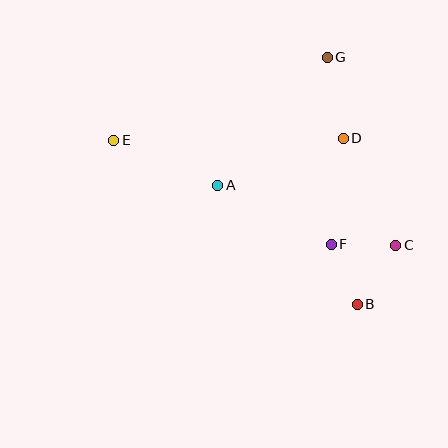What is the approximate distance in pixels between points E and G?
The distance between E and G is approximately 229 pixels.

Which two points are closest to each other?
Points C and F are closest to each other.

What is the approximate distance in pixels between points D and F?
The distance between D and F is approximately 106 pixels.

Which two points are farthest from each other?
Points C and E are farthest from each other.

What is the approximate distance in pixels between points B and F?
The distance between B and F is approximately 65 pixels.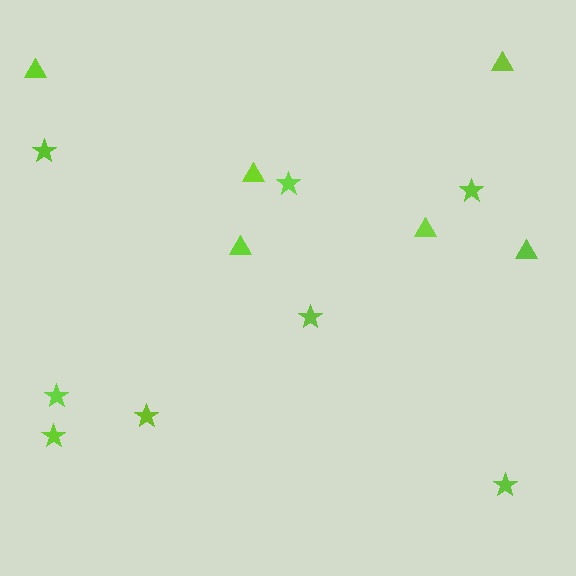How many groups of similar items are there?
There are 2 groups: one group of stars (8) and one group of triangles (6).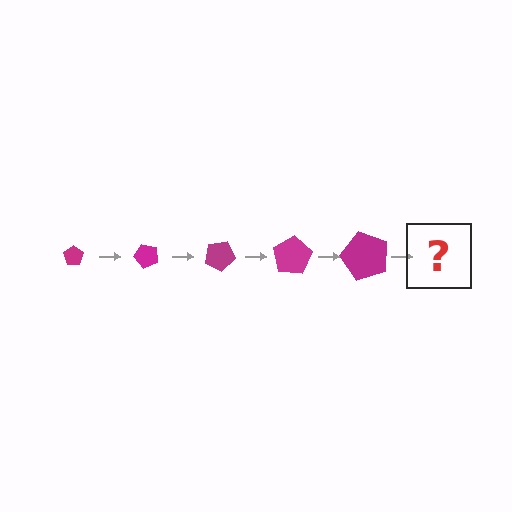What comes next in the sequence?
The next element should be a pentagon, larger than the previous one and rotated 250 degrees from the start.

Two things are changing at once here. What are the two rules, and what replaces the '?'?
The two rules are that the pentagon grows larger each step and it rotates 50 degrees each step. The '?' should be a pentagon, larger than the previous one and rotated 250 degrees from the start.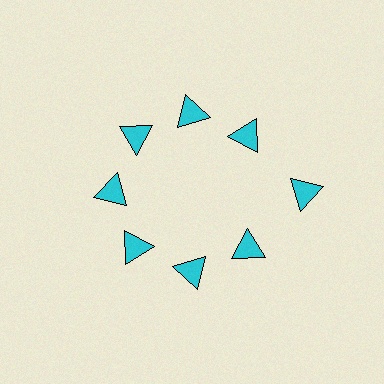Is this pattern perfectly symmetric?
No. The 8 cyan triangles are arranged in a ring, but one element near the 3 o'clock position is pushed outward from the center, breaking the 8-fold rotational symmetry.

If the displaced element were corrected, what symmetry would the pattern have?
It would have 8-fold rotational symmetry — the pattern would map onto itself every 45 degrees.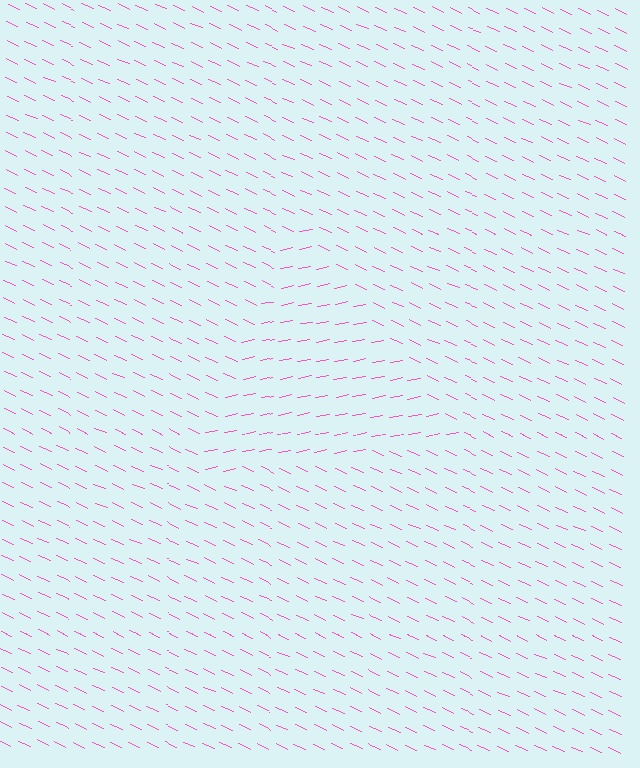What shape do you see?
I see a triangle.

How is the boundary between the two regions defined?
The boundary is defined purely by a change in line orientation (approximately 36 degrees difference). All lines are the same color and thickness.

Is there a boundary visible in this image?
Yes, there is a texture boundary formed by a change in line orientation.